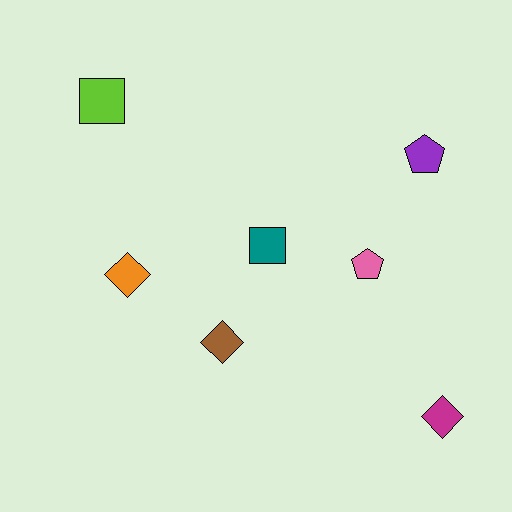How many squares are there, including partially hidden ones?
There are 2 squares.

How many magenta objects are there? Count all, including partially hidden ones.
There is 1 magenta object.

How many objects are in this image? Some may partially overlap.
There are 7 objects.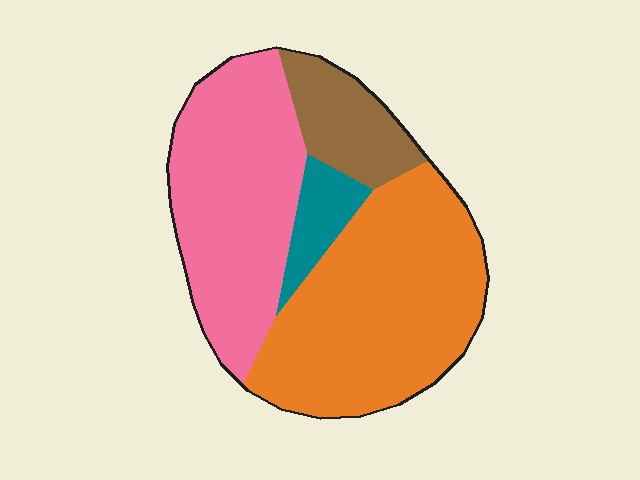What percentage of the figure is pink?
Pink takes up between a quarter and a half of the figure.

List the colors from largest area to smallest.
From largest to smallest: orange, pink, brown, teal.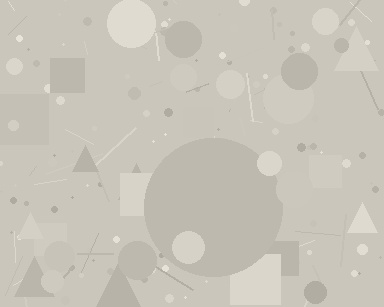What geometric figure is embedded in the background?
A circle is embedded in the background.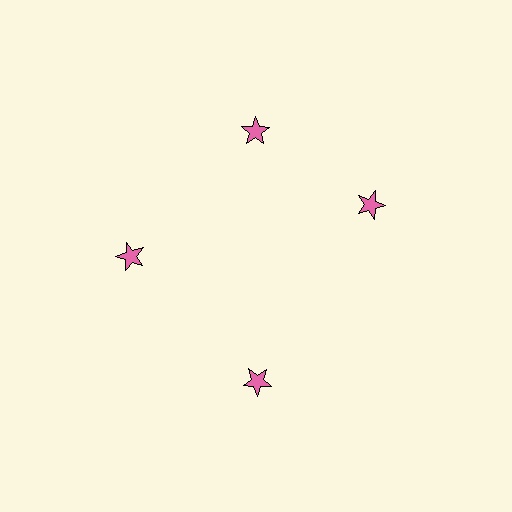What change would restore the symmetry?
The symmetry would be restored by rotating it back into even spacing with its neighbors so that all 4 stars sit at equal angles and equal distance from the center.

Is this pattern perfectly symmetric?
No. The 4 pink stars are arranged in a ring, but one element near the 3 o'clock position is rotated out of alignment along the ring, breaking the 4-fold rotational symmetry.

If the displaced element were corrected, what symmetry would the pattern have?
It would have 4-fold rotational symmetry — the pattern would map onto itself every 90 degrees.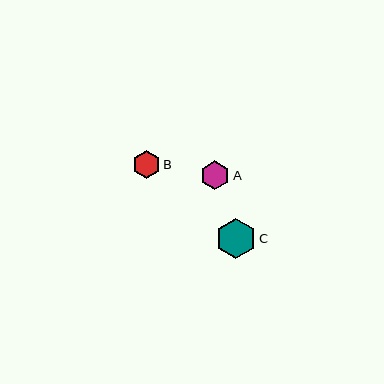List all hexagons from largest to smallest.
From largest to smallest: C, A, B.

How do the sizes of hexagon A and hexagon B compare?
Hexagon A and hexagon B are approximately the same size.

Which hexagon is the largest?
Hexagon C is the largest with a size of approximately 40 pixels.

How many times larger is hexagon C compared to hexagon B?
Hexagon C is approximately 1.4 times the size of hexagon B.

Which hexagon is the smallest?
Hexagon B is the smallest with a size of approximately 28 pixels.